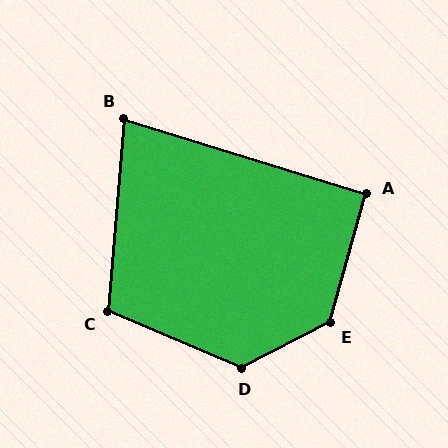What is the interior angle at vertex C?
Approximately 108 degrees (obtuse).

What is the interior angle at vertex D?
Approximately 130 degrees (obtuse).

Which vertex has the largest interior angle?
E, at approximately 132 degrees.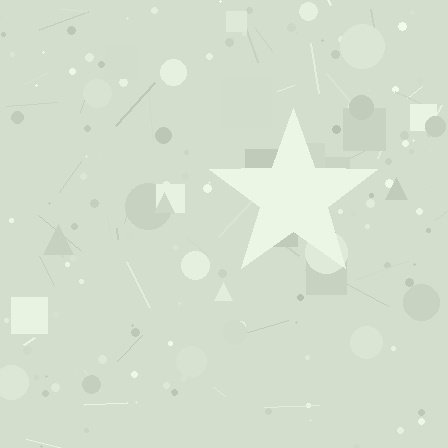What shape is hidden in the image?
A star is hidden in the image.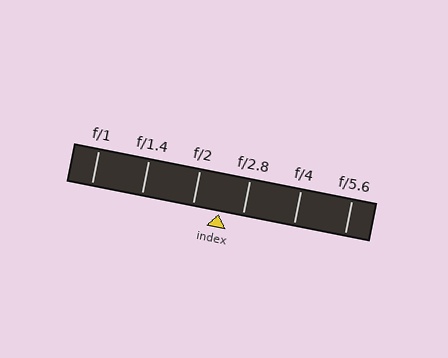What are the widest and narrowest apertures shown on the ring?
The widest aperture shown is f/1 and the narrowest is f/5.6.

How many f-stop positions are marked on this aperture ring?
There are 6 f-stop positions marked.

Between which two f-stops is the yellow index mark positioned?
The index mark is between f/2 and f/2.8.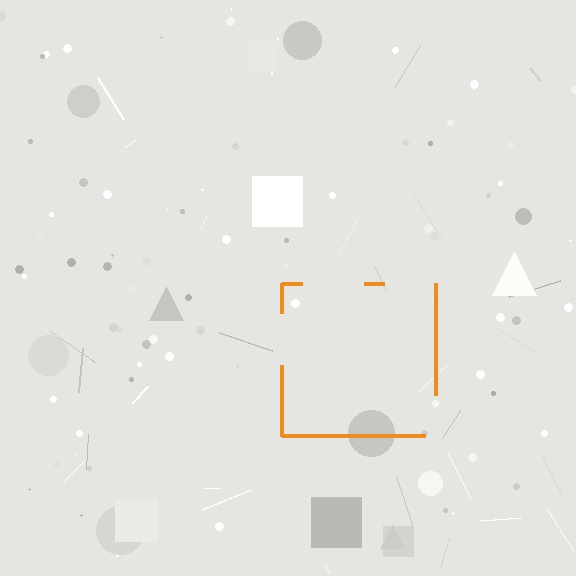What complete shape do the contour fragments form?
The contour fragments form a square.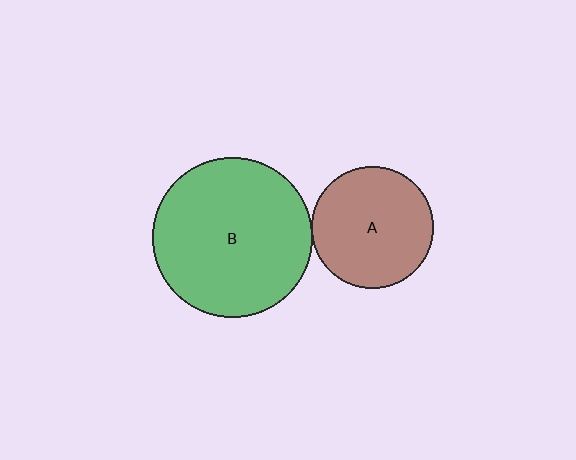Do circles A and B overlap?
Yes.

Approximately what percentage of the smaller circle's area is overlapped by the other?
Approximately 5%.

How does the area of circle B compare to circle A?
Approximately 1.7 times.